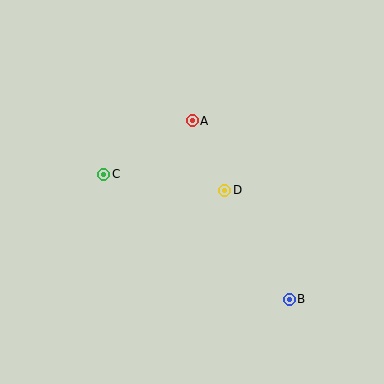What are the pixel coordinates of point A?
Point A is at (192, 121).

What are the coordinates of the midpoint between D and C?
The midpoint between D and C is at (164, 182).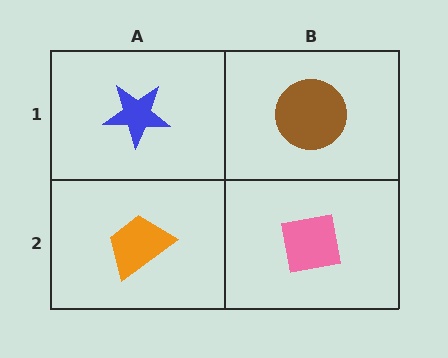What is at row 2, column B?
A pink square.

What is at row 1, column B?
A brown circle.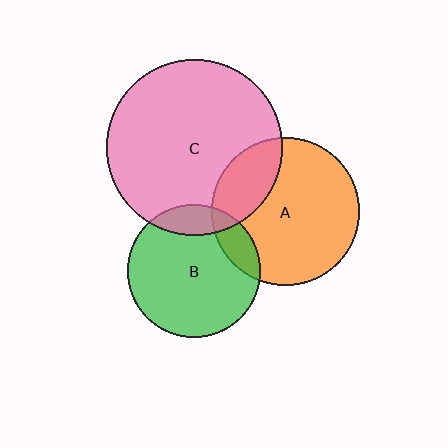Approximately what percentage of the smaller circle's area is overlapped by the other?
Approximately 15%.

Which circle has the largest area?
Circle C (pink).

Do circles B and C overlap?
Yes.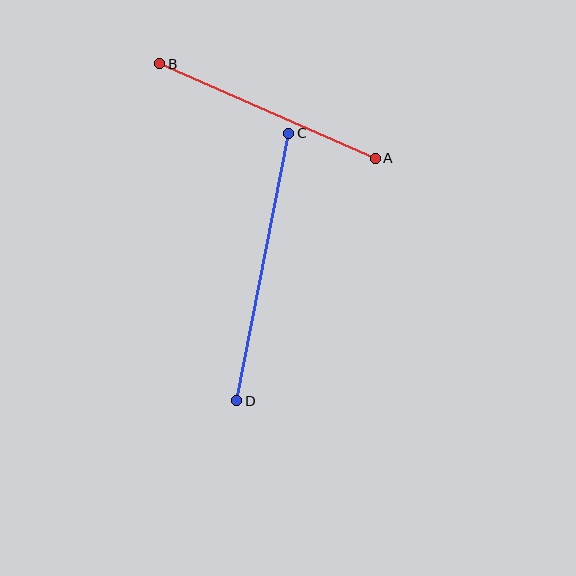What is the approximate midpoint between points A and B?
The midpoint is at approximately (268, 111) pixels.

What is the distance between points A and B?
The distance is approximately 236 pixels.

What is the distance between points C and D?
The distance is approximately 273 pixels.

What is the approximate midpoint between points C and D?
The midpoint is at approximately (263, 267) pixels.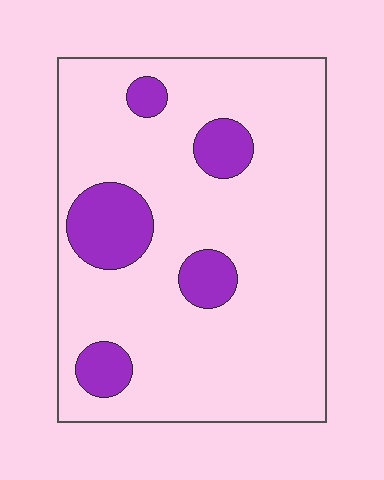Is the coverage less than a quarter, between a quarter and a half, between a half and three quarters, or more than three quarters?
Less than a quarter.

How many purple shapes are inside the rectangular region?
5.